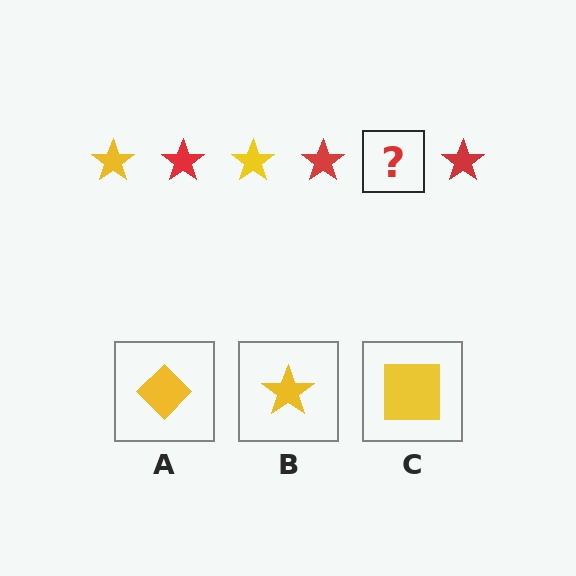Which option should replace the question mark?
Option B.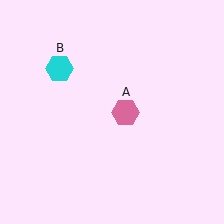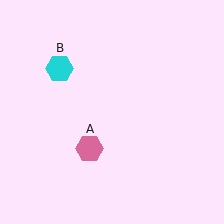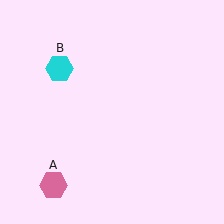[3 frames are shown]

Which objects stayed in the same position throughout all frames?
Cyan hexagon (object B) remained stationary.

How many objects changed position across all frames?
1 object changed position: pink hexagon (object A).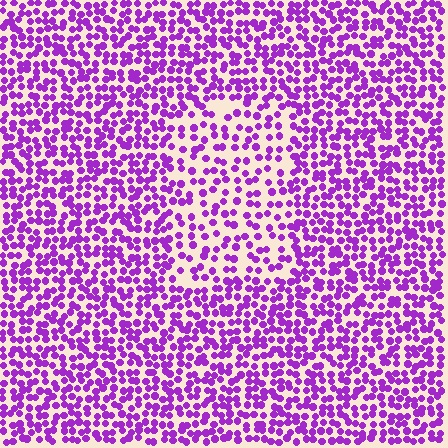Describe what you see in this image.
The image contains small purple elements arranged at two different densities. A rectangle-shaped region is visible where the elements are less densely packed than the surrounding area.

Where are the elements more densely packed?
The elements are more densely packed outside the rectangle boundary.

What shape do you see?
I see a rectangle.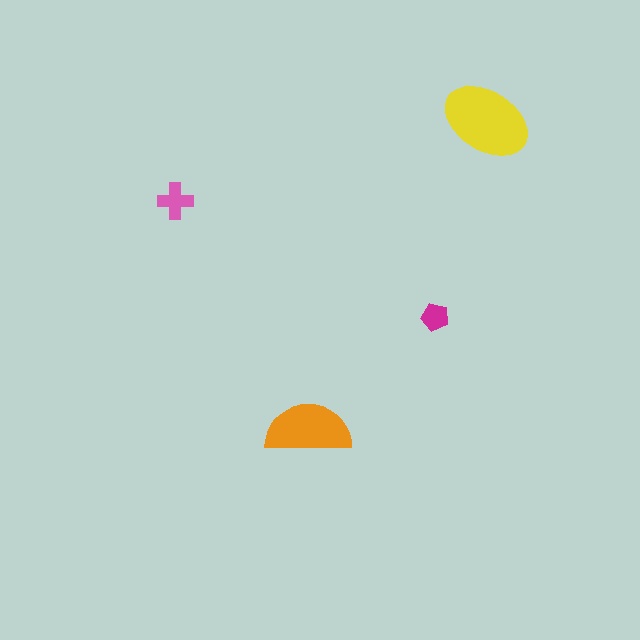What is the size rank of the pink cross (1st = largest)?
3rd.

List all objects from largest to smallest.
The yellow ellipse, the orange semicircle, the pink cross, the magenta pentagon.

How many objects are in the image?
There are 4 objects in the image.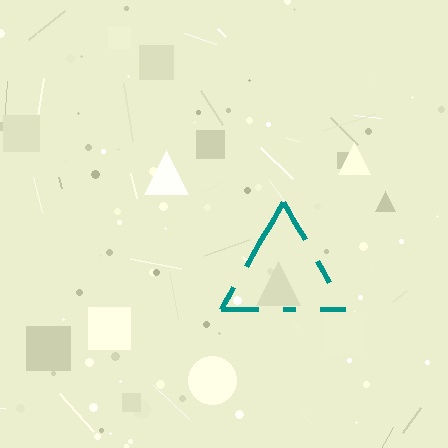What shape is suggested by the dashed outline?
The dashed outline suggests a triangle.